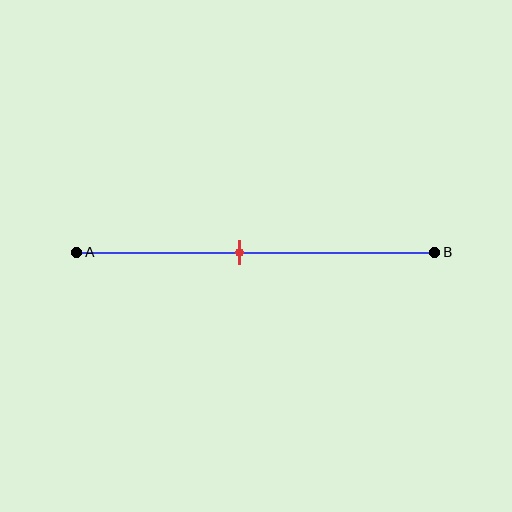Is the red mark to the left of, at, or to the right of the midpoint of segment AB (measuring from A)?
The red mark is to the left of the midpoint of segment AB.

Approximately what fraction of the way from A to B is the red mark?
The red mark is approximately 45% of the way from A to B.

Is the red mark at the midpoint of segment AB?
No, the mark is at about 45% from A, not at the 50% midpoint.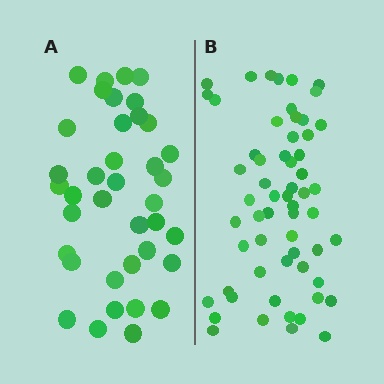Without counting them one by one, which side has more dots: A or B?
Region B (the right region) has more dots.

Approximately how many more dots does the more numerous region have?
Region B has approximately 20 more dots than region A.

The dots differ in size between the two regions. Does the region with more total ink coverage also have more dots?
No. Region A has more total ink coverage because its dots are larger, but region B actually contains more individual dots. Total area can be misleading — the number of items is what matters here.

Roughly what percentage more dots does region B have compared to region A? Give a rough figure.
About 55% more.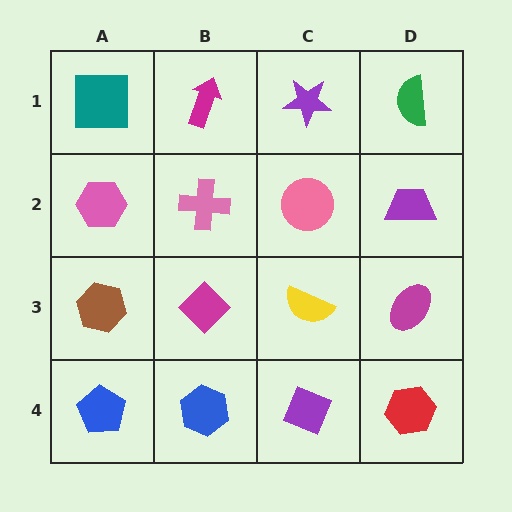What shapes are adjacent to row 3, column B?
A pink cross (row 2, column B), a blue hexagon (row 4, column B), a brown hexagon (row 3, column A), a yellow semicircle (row 3, column C).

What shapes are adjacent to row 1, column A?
A pink hexagon (row 2, column A), a magenta arrow (row 1, column B).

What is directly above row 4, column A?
A brown hexagon.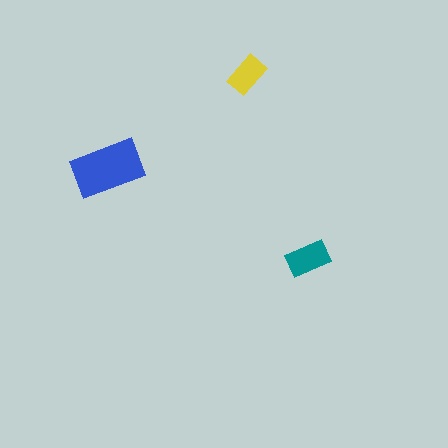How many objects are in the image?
There are 3 objects in the image.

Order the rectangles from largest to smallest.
the blue one, the teal one, the yellow one.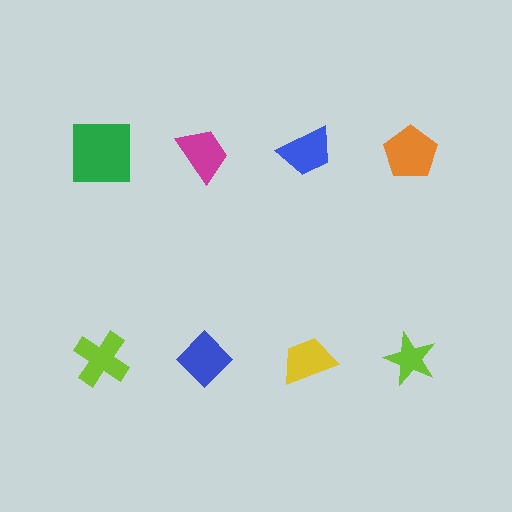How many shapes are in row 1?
4 shapes.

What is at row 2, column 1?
A lime cross.